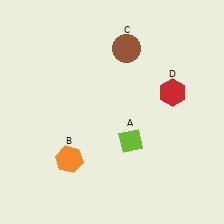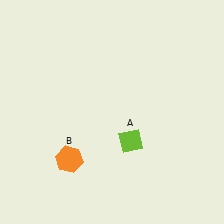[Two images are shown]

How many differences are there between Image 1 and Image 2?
There are 2 differences between the two images.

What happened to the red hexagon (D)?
The red hexagon (D) was removed in Image 2. It was in the top-right area of Image 1.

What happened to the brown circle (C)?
The brown circle (C) was removed in Image 2. It was in the top-right area of Image 1.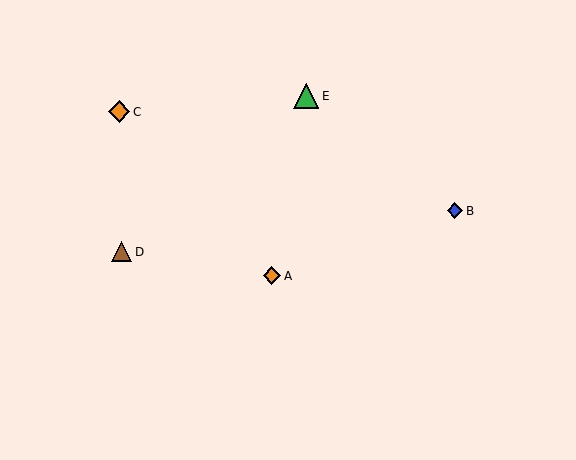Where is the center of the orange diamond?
The center of the orange diamond is at (119, 112).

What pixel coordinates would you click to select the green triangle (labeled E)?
Click at (306, 96) to select the green triangle E.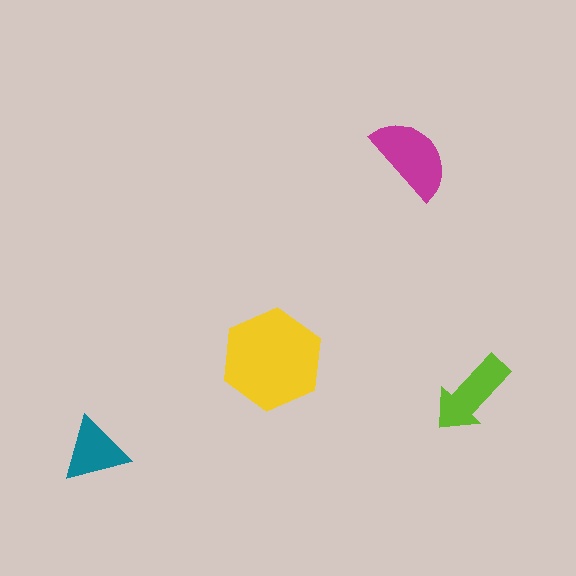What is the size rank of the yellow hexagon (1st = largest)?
1st.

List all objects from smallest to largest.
The teal triangle, the lime arrow, the magenta semicircle, the yellow hexagon.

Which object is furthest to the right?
The lime arrow is rightmost.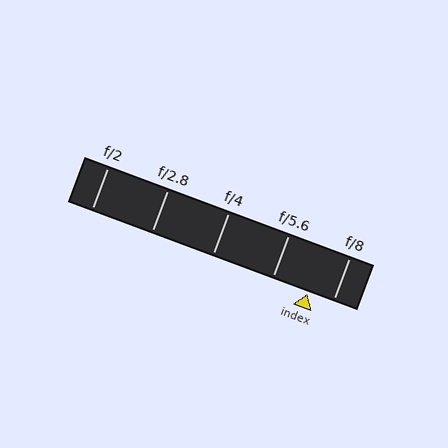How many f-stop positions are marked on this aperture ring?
There are 5 f-stop positions marked.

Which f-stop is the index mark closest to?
The index mark is closest to f/8.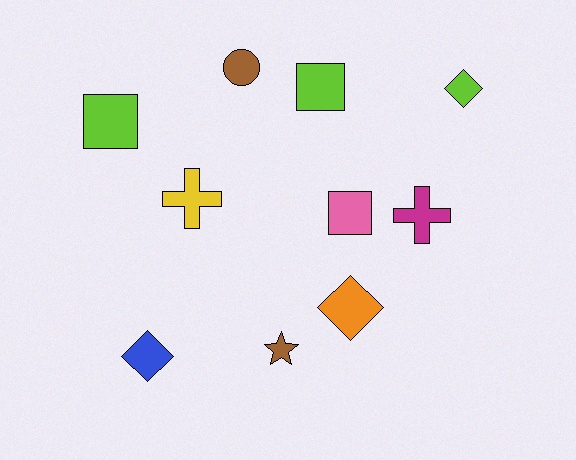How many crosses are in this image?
There are 2 crosses.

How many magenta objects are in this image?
There is 1 magenta object.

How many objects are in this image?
There are 10 objects.